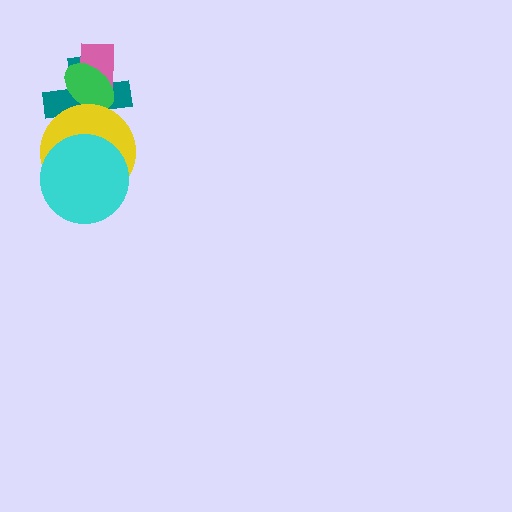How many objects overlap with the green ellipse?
3 objects overlap with the green ellipse.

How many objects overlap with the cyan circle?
1 object overlaps with the cyan circle.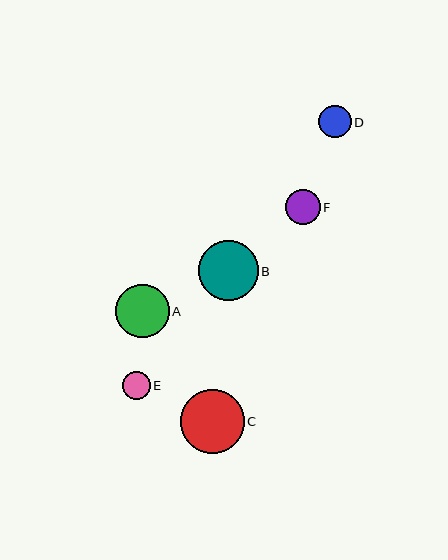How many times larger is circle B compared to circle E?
Circle B is approximately 2.2 times the size of circle E.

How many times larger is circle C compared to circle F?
Circle C is approximately 1.8 times the size of circle F.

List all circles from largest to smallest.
From largest to smallest: C, B, A, F, D, E.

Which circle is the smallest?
Circle E is the smallest with a size of approximately 28 pixels.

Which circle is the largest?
Circle C is the largest with a size of approximately 64 pixels.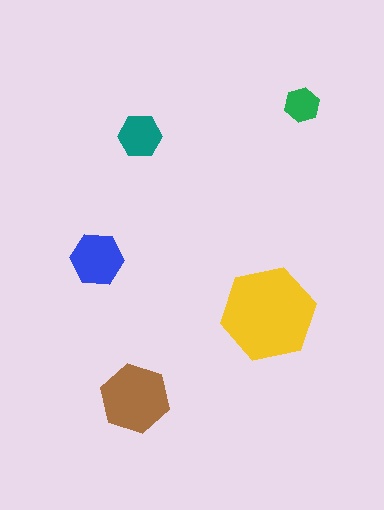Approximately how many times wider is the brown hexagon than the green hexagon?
About 2 times wider.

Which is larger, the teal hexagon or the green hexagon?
The teal one.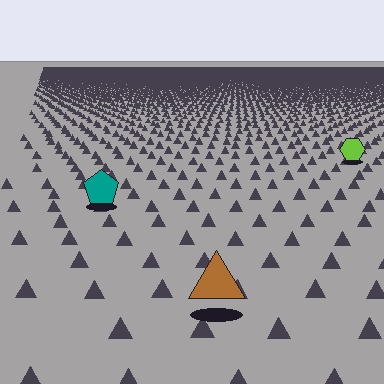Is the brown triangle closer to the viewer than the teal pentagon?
Yes. The brown triangle is closer — you can tell from the texture gradient: the ground texture is coarser near it.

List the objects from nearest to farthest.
From nearest to farthest: the brown triangle, the teal pentagon, the lime hexagon.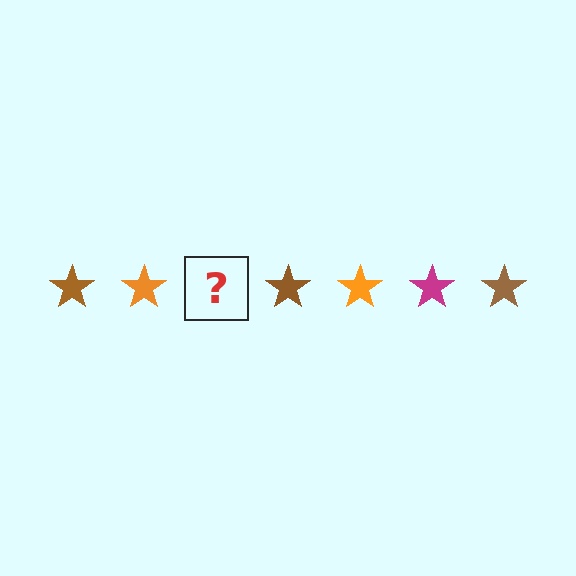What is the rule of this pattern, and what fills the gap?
The rule is that the pattern cycles through brown, orange, magenta stars. The gap should be filled with a magenta star.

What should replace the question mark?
The question mark should be replaced with a magenta star.